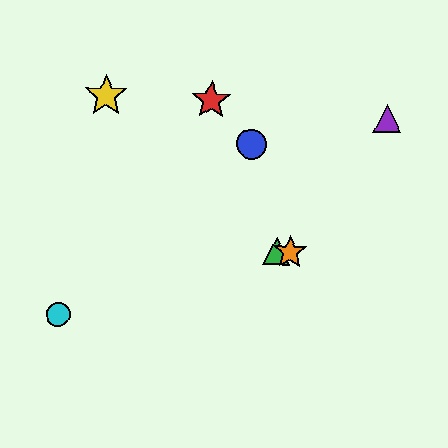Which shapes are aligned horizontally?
The green triangle, the orange star are aligned horizontally.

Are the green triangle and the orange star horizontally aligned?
Yes, both are at y≈252.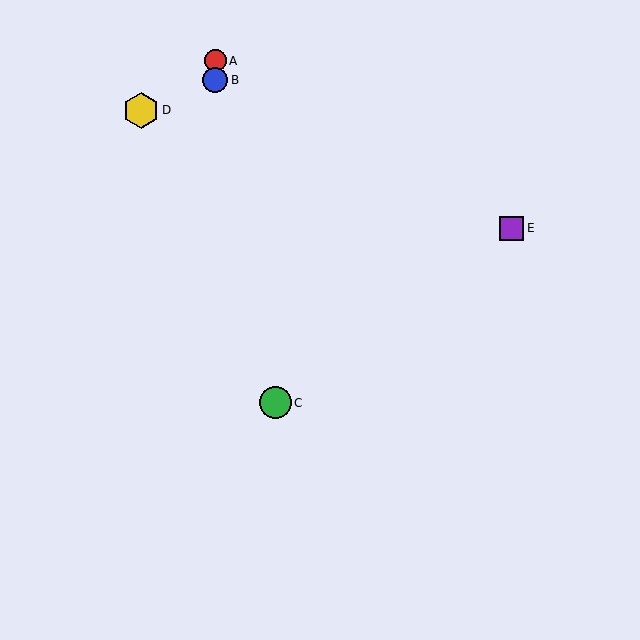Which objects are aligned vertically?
Objects A, B are aligned vertically.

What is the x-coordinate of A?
Object A is at x≈215.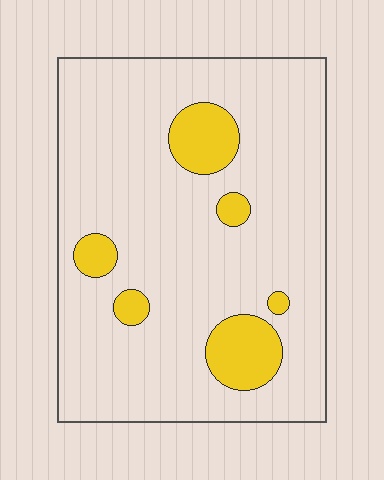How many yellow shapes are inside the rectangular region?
6.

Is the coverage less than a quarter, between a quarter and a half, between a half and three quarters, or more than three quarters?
Less than a quarter.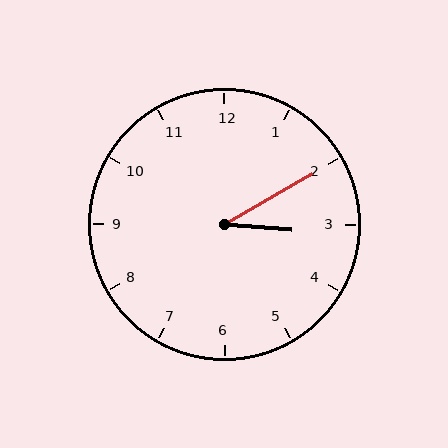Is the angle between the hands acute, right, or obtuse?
It is acute.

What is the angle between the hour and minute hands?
Approximately 35 degrees.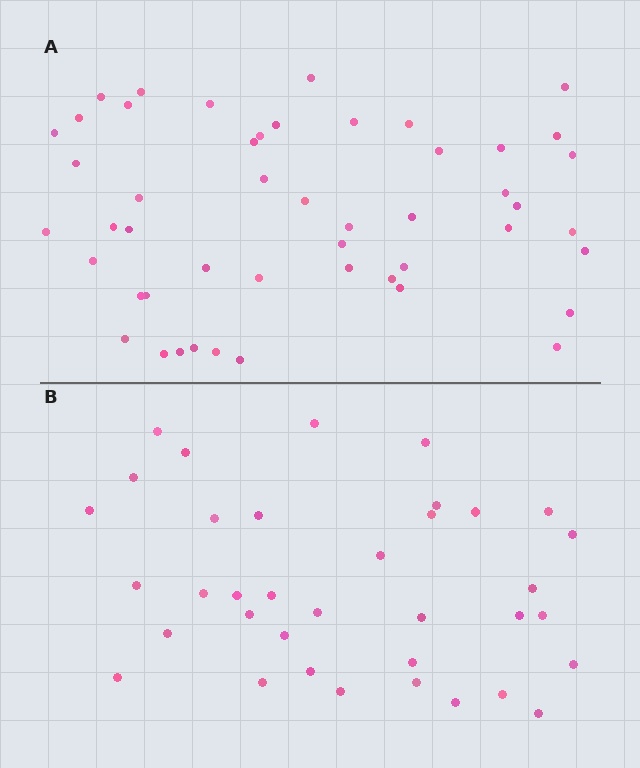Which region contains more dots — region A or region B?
Region A (the top region) has more dots.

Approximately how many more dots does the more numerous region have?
Region A has approximately 15 more dots than region B.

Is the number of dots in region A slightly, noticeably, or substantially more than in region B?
Region A has noticeably more, but not dramatically so. The ratio is roughly 1.4 to 1.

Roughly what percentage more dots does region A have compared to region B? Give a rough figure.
About 35% more.